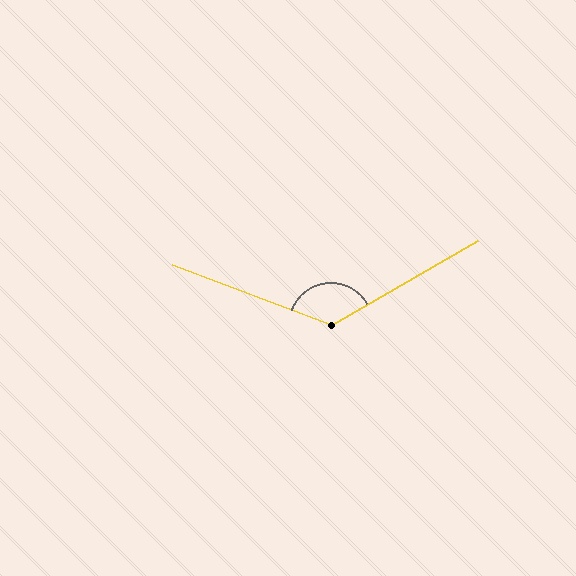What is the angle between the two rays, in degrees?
Approximately 129 degrees.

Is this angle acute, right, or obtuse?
It is obtuse.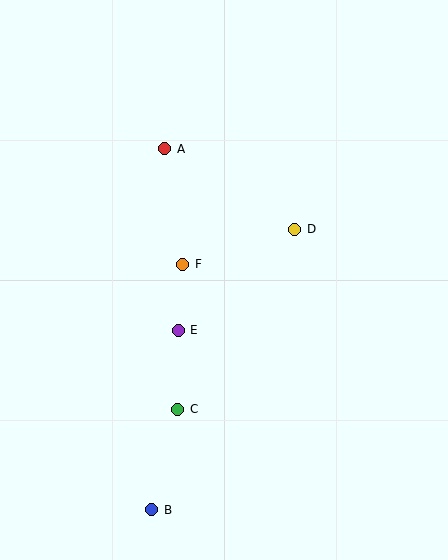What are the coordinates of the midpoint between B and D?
The midpoint between B and D is at (223, 369).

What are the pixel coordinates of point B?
Point B is at (152, 510).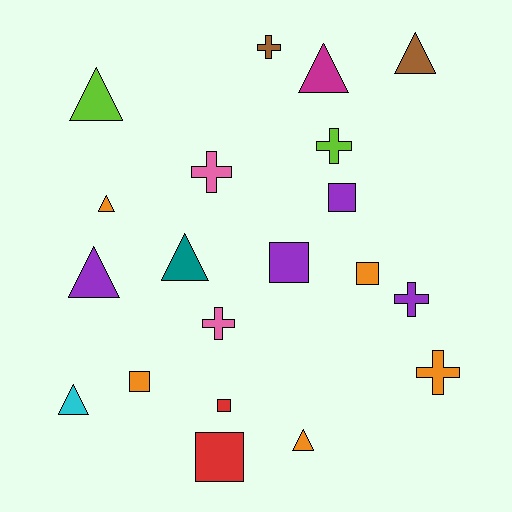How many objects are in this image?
There are 20 objects.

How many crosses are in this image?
There are 6 crosses.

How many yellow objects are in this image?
There are no yellow objects.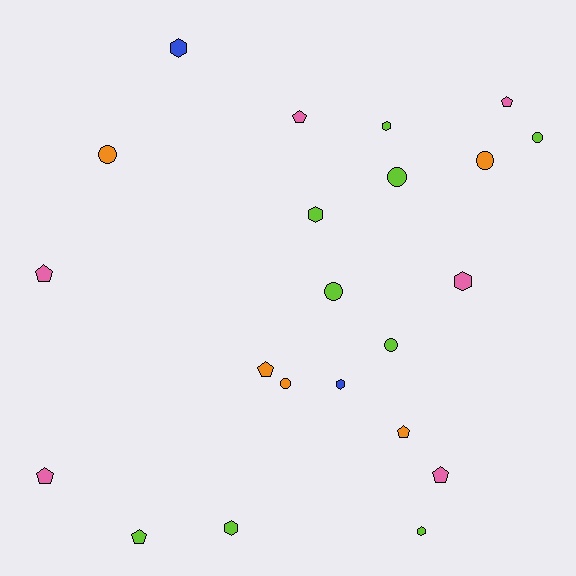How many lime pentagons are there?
There is 1 lime pentagon.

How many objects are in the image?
There are 22 objects.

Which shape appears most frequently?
Pentagon, with 8 objects.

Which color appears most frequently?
Lime, with 9 objects.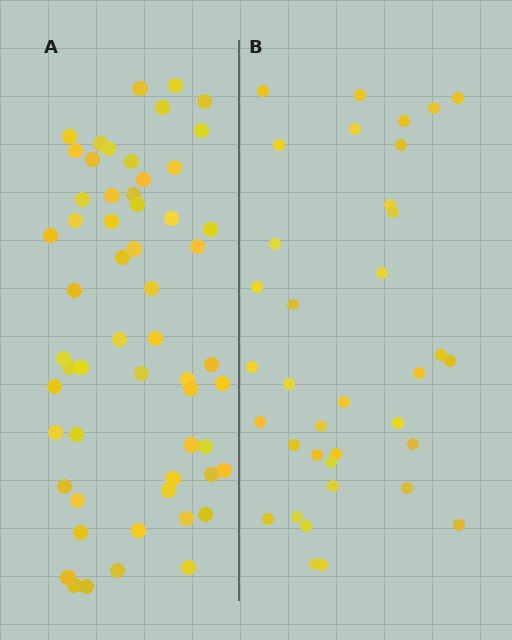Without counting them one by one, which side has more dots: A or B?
Region A (the left region) has more dots.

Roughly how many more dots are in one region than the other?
Region A has approximately 20 more dots than region B.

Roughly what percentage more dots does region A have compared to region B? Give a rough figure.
About 60% more.